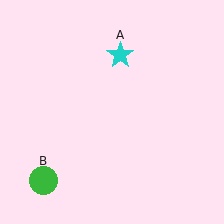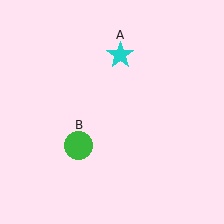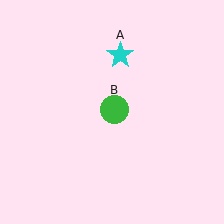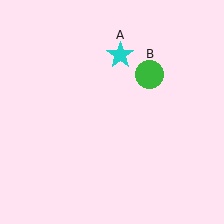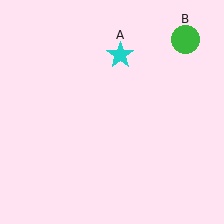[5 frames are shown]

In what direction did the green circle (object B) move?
The green circle (object B) moved up and to the right.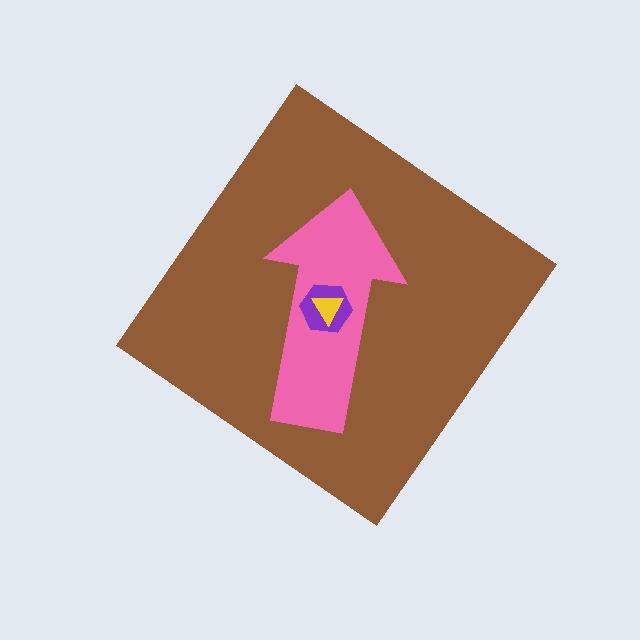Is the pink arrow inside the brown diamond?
Yes.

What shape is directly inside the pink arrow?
The purple hexagon.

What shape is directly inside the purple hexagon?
The yellow triangle.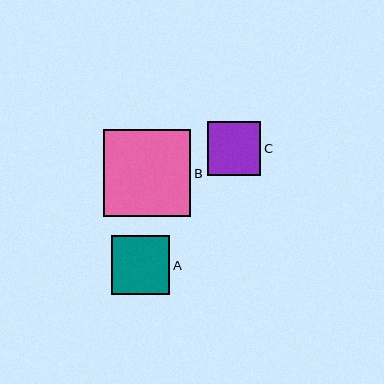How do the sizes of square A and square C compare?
Square A and square C are approximately the same size.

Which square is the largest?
Square B is the largest with a size of approximately 87 pixels.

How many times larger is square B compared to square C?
Square B is approximately 1.6 times the size of square C.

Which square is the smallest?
Square C is the smallest with a size of approximately 54 pixels.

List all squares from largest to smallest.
From largest to smallest: B, A, C.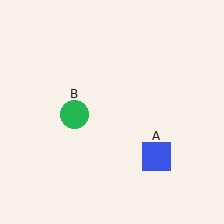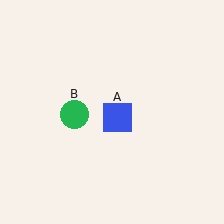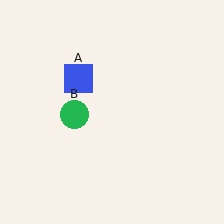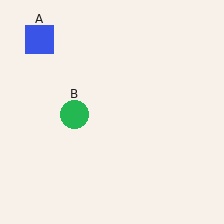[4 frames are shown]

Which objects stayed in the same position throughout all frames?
Green circle (object B) remained stationary.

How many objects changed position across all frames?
1 object changed position: blue square (object A).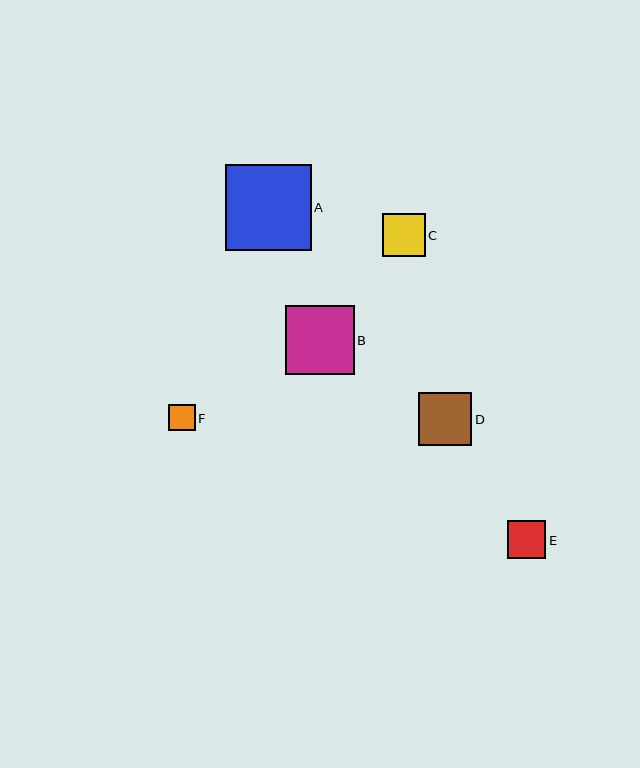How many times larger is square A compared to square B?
Square A is approximately 1.2 times the size of square B.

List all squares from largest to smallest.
From largest to smallest: A, B, D, C, E, F.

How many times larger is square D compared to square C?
Square D is approximately 1.2 times the size of square C.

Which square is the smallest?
Square F is the smallest with a size of approximately 27 pixels.